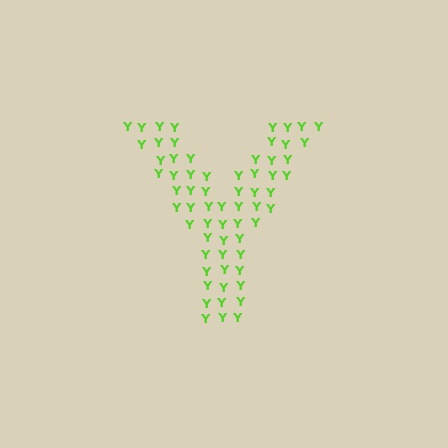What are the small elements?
The small elements are letter Y's.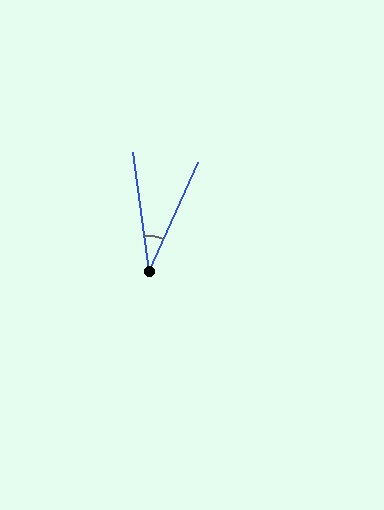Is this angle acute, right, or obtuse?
It is acute.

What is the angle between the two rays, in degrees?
Approximately 32 degrees.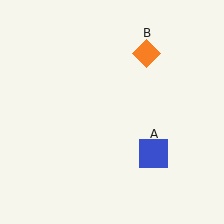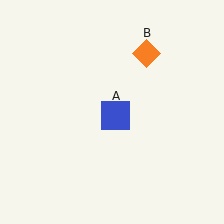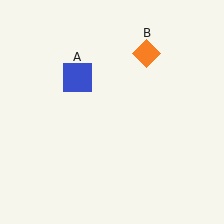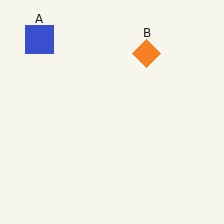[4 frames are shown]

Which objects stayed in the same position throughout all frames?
Orange diamond (object B) remained stationary.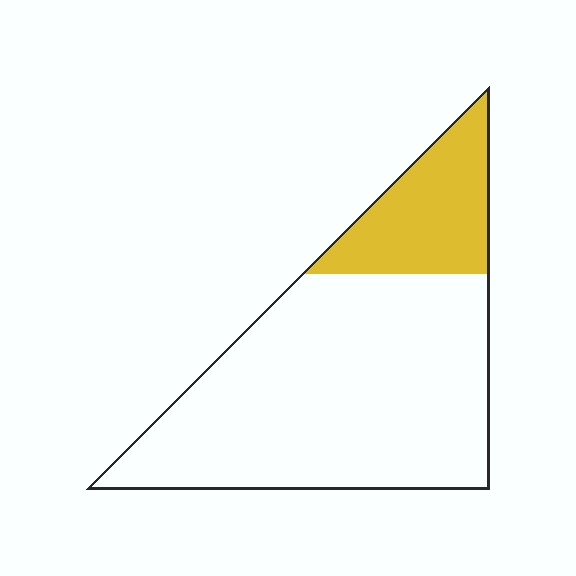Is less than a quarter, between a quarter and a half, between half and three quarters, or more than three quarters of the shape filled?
Less than a quarter.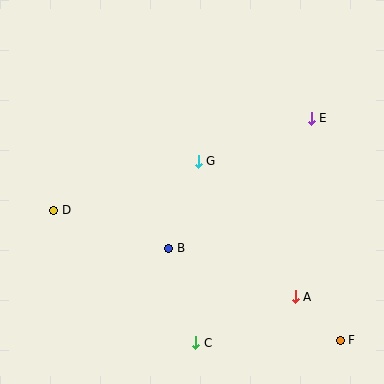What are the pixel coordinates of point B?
Point B is at (169, 248).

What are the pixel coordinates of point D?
Point D is at (54, 210).